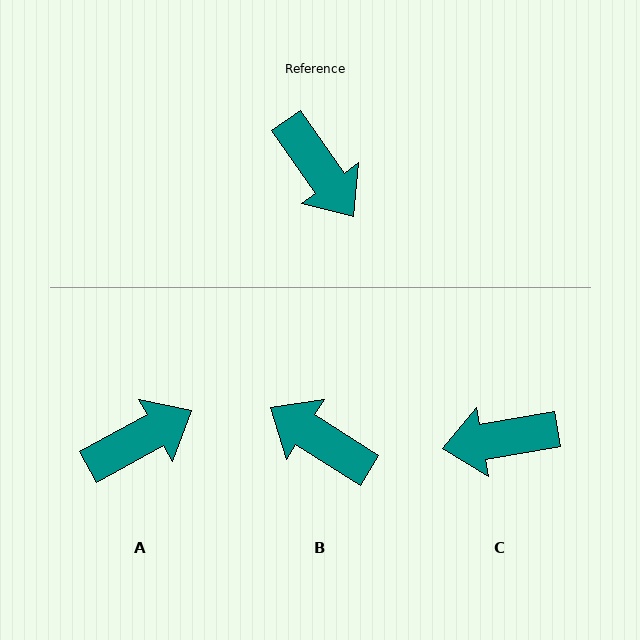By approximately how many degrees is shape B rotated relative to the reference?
Approximately 158 degrees clockwise.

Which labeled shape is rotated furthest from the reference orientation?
B, about 158 degrees away.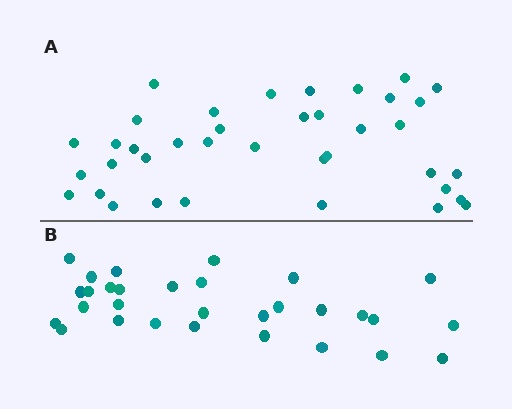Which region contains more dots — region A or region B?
Region A (the top region) has more dots.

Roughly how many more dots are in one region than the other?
Region A has roughly 8 or so more dots than region B.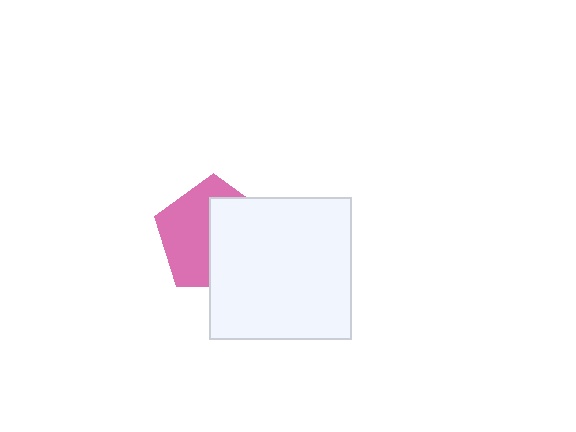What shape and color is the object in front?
The object in front is a white square.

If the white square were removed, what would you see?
You would see the complete pink pentagon.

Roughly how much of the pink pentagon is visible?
About half of it is visible (roughly 51%).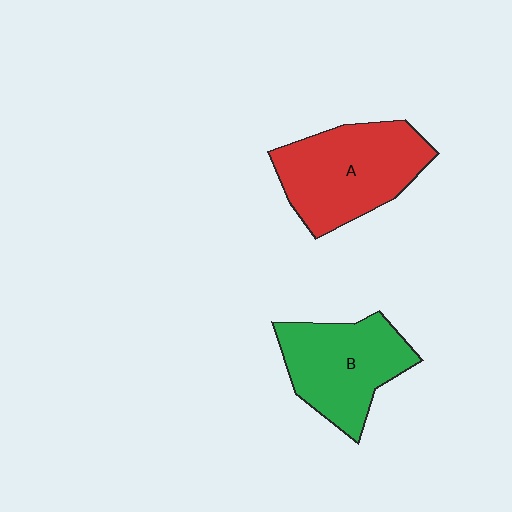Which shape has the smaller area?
Shape B (green).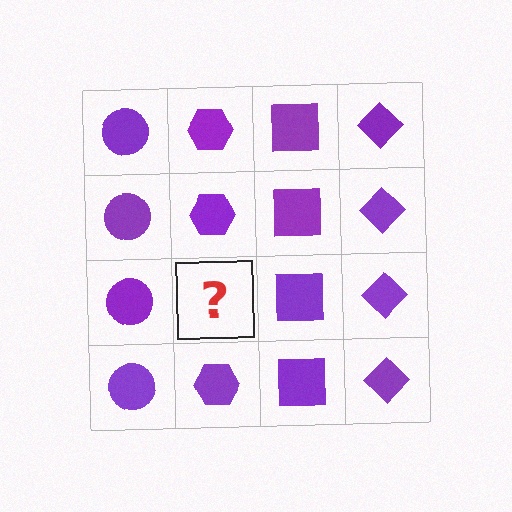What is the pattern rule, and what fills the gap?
The rule is that each column has a consistent shape. The gap should be filled with a purple hexagon.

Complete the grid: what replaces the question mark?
The question mark should be replaced with a purple hexagon.